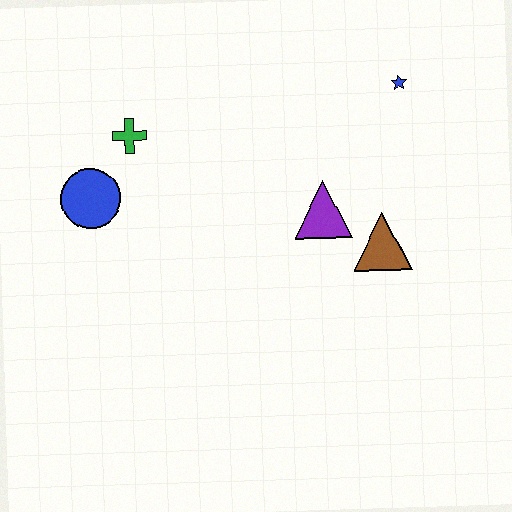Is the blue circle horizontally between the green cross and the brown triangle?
No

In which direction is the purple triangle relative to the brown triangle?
The purple triangle is to the left of the brown triangle.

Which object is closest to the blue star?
The purple triangle is closest to the blue star.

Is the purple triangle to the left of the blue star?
Yes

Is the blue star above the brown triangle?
Yes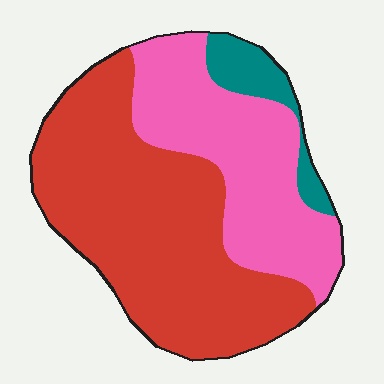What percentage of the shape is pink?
Pink takes up about one third (1/3) of the shape.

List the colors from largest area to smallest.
From largest to smallest: red, pink, teal.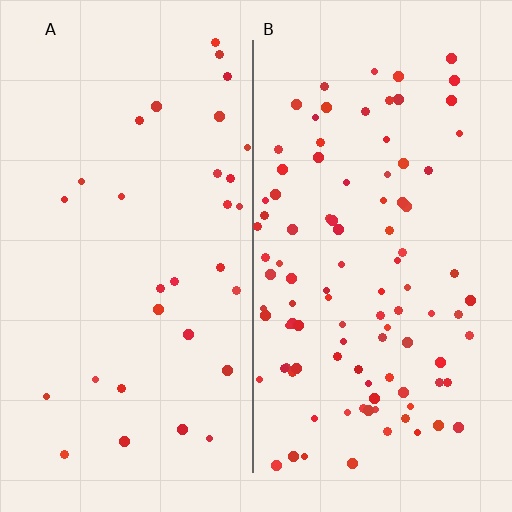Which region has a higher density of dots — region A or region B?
B (the right).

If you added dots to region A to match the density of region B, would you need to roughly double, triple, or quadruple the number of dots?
Approximately triple.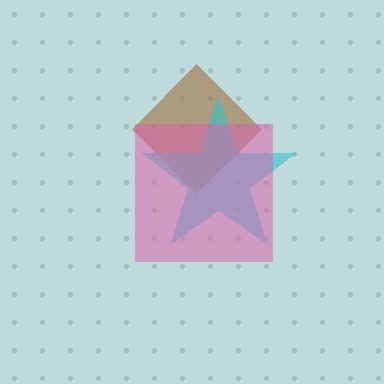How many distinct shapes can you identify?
There are 3 distinct shapes: a brown diamond, a cyan star, a pink square.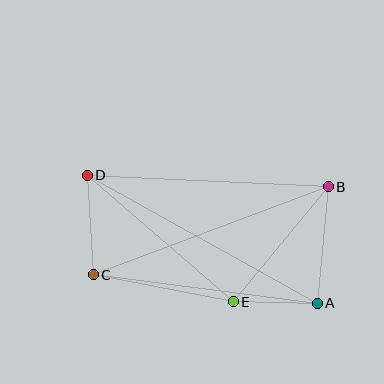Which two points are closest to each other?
Points A and E are closest to each other.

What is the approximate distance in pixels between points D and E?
The distance between D and E is approximately 193 pixels.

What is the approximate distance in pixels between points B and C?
The distance between B and C is approximately 251 pixels.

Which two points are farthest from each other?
Points A and D are farthest from each other.